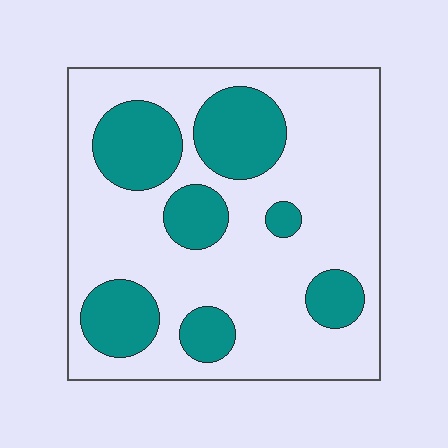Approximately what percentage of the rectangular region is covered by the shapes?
Approximately 30%.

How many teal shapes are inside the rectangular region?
7.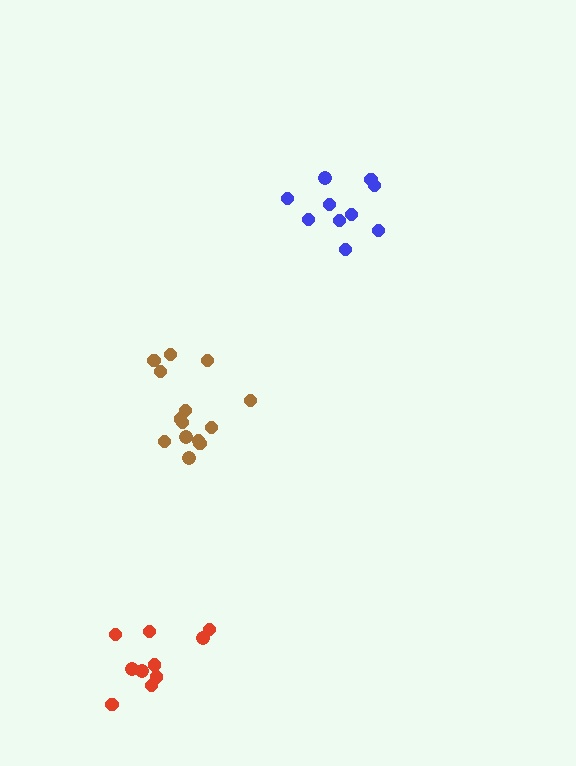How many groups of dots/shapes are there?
There are 3 groups.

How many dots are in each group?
Group 1: 10 dots, Group 2: 14 dots, Group 3: 10 dots (34 total).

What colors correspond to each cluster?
The clusters are colored: red, brown, blue.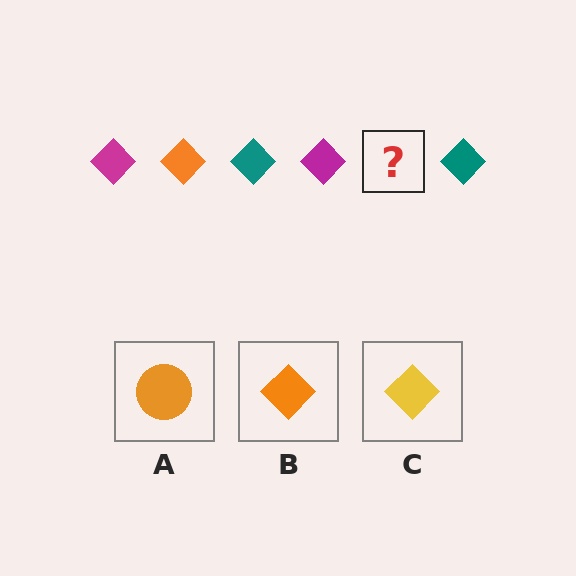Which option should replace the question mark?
Option B.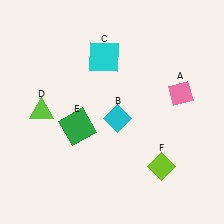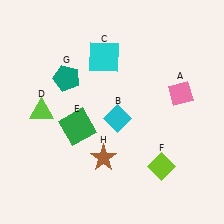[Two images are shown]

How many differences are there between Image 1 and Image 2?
There are 2 differences between the two images.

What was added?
A teal pentagon (G), a brown star (H) were added in Image 2.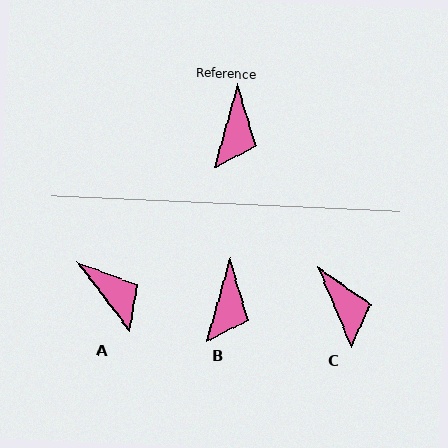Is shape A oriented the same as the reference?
No, it is off by about 53 degrees.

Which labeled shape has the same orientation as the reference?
B.